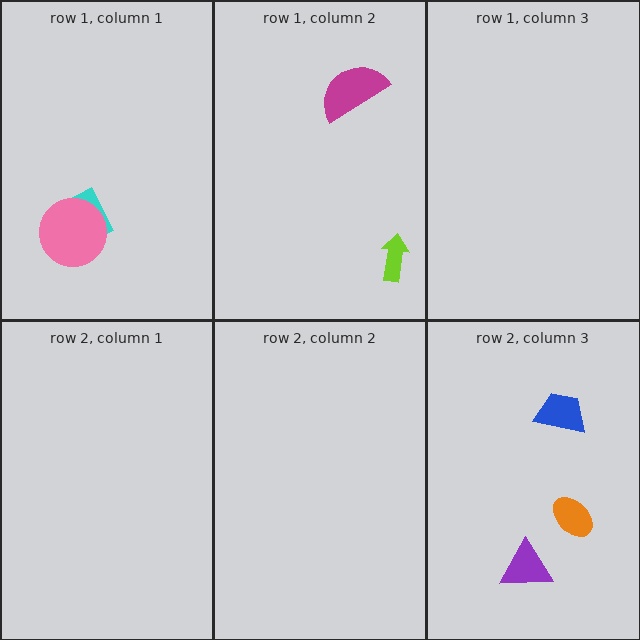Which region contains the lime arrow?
The row 1, column 2 region.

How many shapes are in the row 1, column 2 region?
2.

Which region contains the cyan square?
The row 1, column 1 region.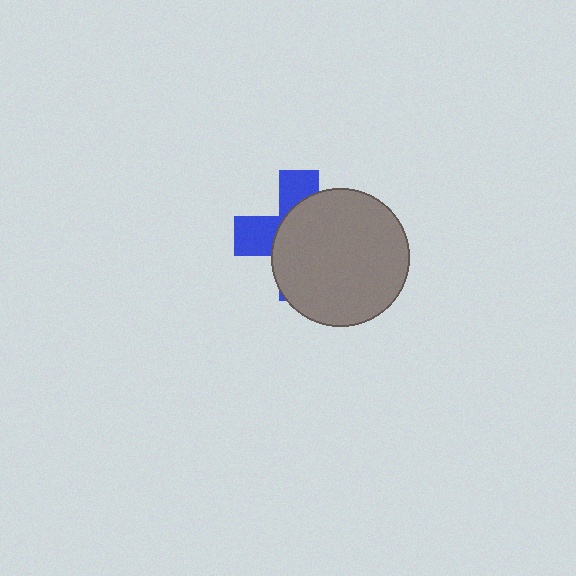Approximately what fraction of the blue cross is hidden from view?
Roughly 65% of the blue cross is hidden behind the gray circle.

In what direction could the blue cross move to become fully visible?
The blue cross could move left. That would shift it out from behind the gray circle entirely.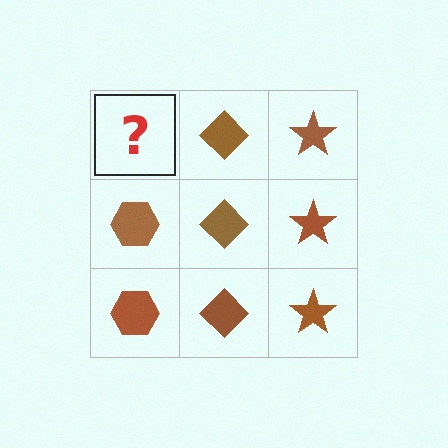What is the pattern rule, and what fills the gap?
The rule is that each column has a consistent shape. The gap should be filled with a brown hexagon.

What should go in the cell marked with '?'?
The missing cell should contain a brown hexagon.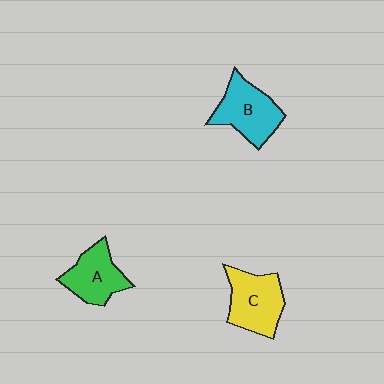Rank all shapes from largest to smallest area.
From largest to smallest: C (yellow), B (cyan), A (green).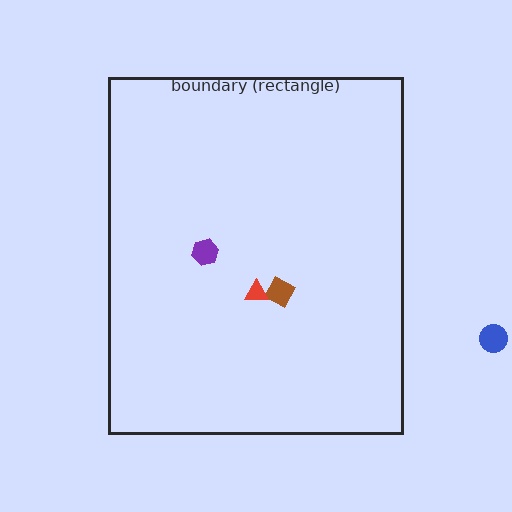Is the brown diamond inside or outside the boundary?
Inside.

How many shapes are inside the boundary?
3 inside, 1 outside.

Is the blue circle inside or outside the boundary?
Outside.